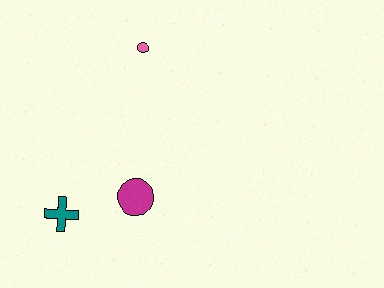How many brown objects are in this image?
There are no brown objects.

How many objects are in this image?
There are 3 objects.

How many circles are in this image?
There are 2 circles.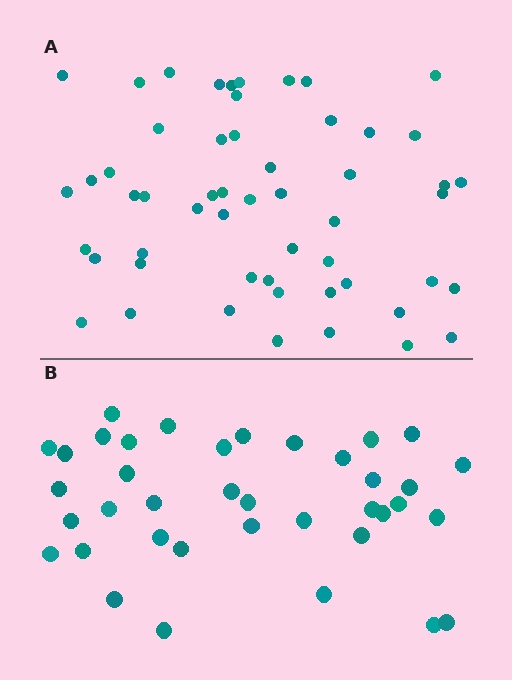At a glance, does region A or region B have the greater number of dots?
Region A (the top region) has more dots.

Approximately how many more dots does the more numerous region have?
Region A has approximately 15 more dots than region B.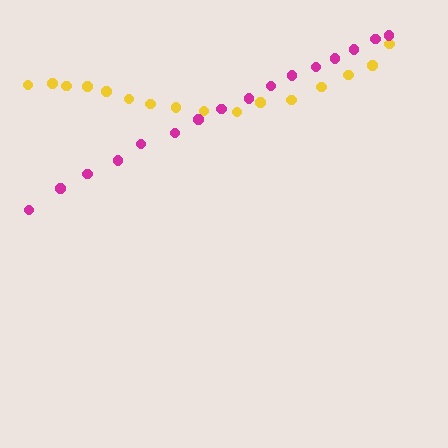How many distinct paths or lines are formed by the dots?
There are 2 distinct paths.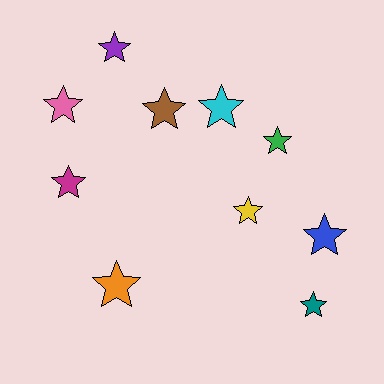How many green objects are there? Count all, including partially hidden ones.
There is 1 green object.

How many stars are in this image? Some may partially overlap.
There are 10 stars.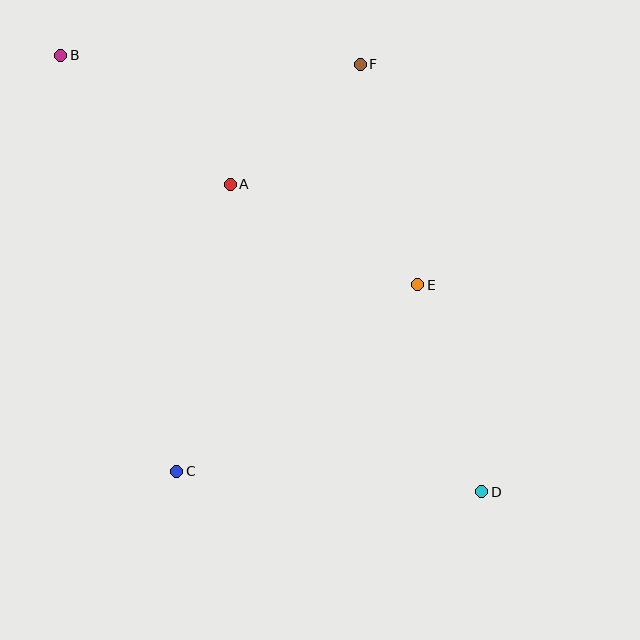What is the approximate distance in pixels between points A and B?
The distance between A and B is approximately 213 pixels.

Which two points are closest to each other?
Points A and F are closest to each other.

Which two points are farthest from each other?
Points B and D are farthest from each other.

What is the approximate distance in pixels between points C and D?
The distance between C and D is approximately 306 pixels.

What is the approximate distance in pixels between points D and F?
The distance between D and F is approximately 445 pixels.